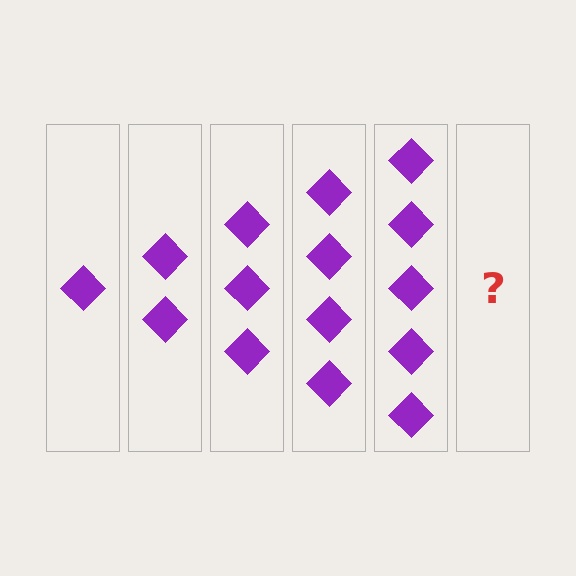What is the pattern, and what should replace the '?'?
The pattern is that each step adds one more diamond. The '?' should be 6 diamonds.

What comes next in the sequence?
The next element should be 6 diamonds.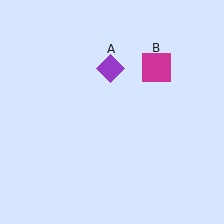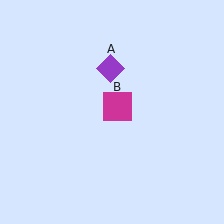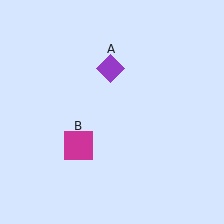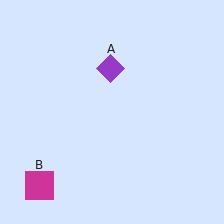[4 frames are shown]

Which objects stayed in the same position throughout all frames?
Purple diamond (object A) remained stationary.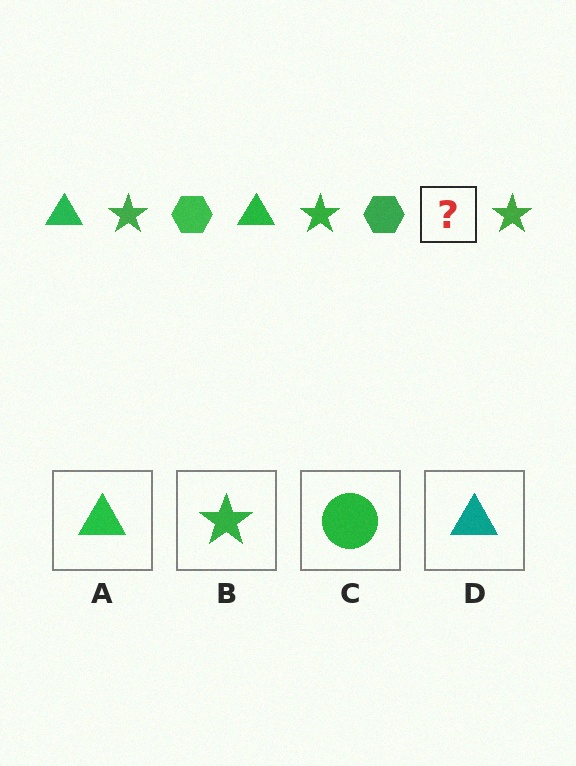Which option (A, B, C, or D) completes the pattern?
A.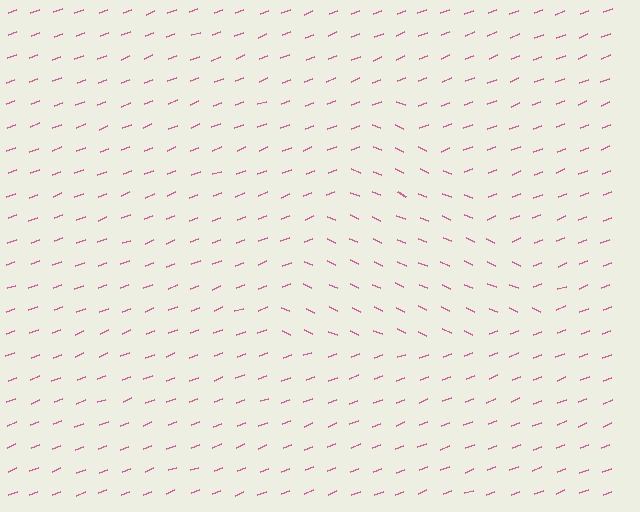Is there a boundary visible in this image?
Yes, there is a texture boundary formed by a change in line orientation.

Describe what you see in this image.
The image is filled with small pink line segments. A triangle region in the image has lines oriented differently from the surrounding lines, creating a visible texture boundary.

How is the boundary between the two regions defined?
The boundary is defined purely by a change in line orientation (approximately 45 degrees difference). All lines are the same color and thickness.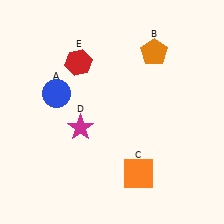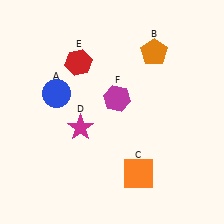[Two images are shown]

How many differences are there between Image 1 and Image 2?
There is 1 difference between the two images.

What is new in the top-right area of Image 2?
A magenta hexagon (F) was added in the top-right area of Image 2.